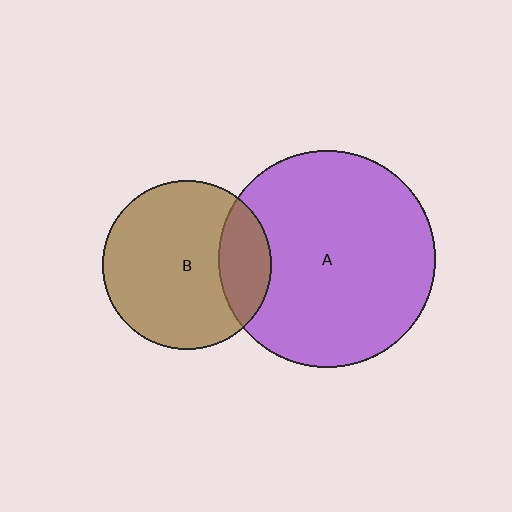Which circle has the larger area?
Circle A (purple).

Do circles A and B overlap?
Yes.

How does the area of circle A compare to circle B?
Approximately 1.7 times.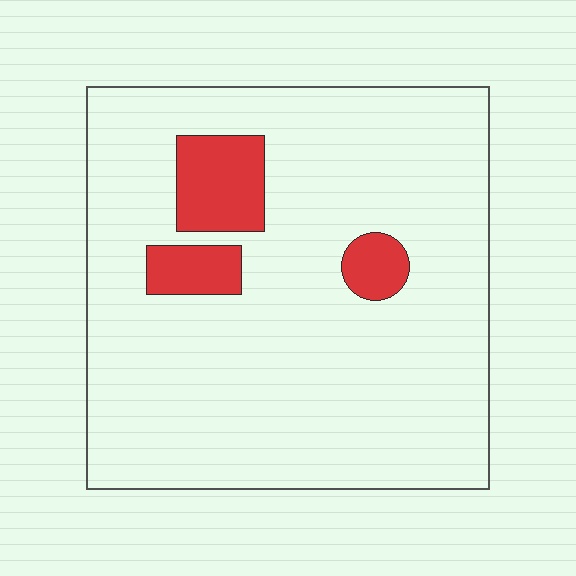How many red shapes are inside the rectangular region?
3.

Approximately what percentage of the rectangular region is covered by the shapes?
Approximately 10%.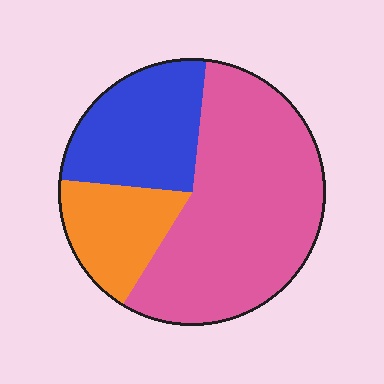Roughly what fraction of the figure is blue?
Blue takes up between a sixth and a third of the figure.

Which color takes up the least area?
Orange, at roughly 20%.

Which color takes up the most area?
Pink, at roughly 55%.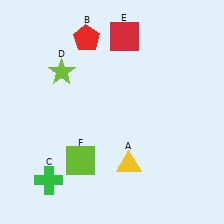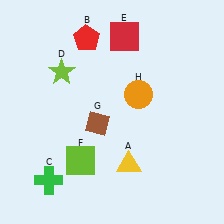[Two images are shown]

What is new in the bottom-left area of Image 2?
A brown diamond (G) was added in the bottom-left area of Image 2.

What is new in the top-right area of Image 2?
An orange circle (H) was added in the top-right area of Image 2.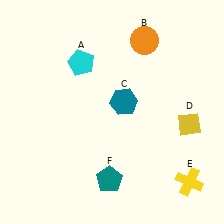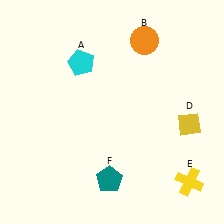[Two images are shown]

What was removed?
The teal hexagon (C) was removed in Image 2.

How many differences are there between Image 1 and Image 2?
There is 1 difference between the two images.